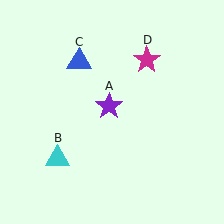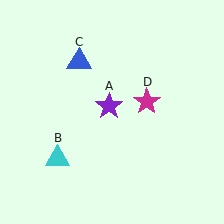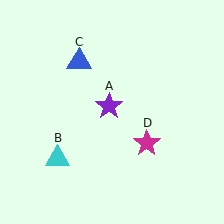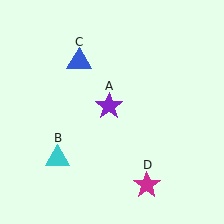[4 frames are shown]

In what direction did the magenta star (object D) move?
The magenta star (object D) moved down.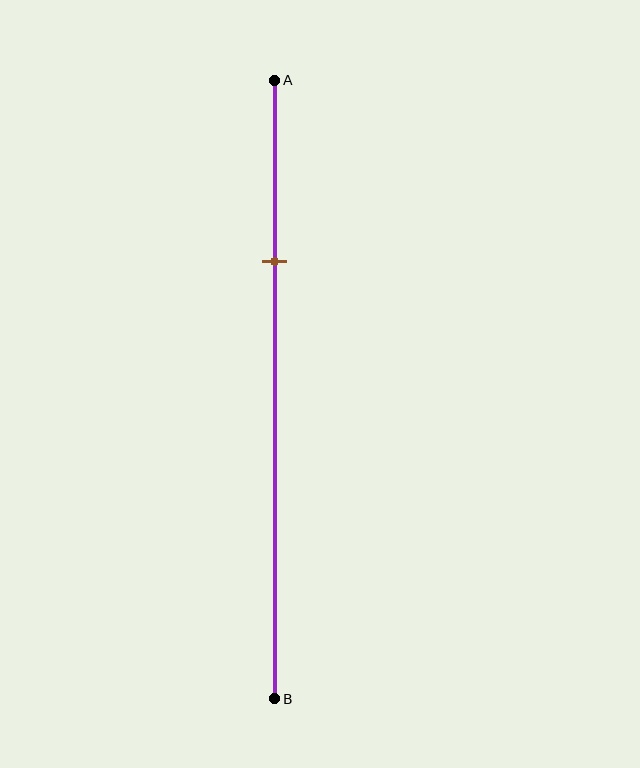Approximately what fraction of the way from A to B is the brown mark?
The brown mark is approximately 30% of the way from A to B.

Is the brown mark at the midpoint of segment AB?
No, the mark is at about 30% from A, not at the 50% midpoint.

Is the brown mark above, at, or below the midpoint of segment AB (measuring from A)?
The brown mark is above the midpoint of segment AB.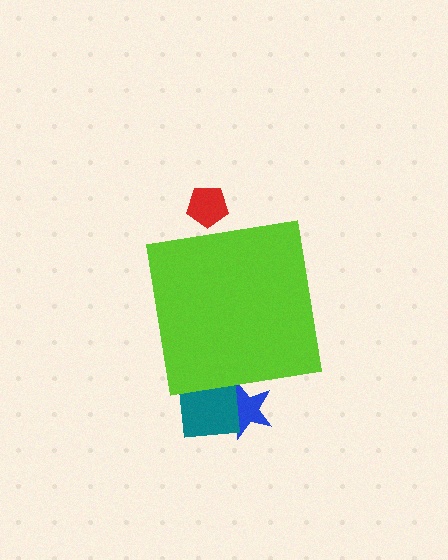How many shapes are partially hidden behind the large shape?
3 shapes are partially hidden.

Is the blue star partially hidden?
Yes, the blue star is partially hidden behind the lime square.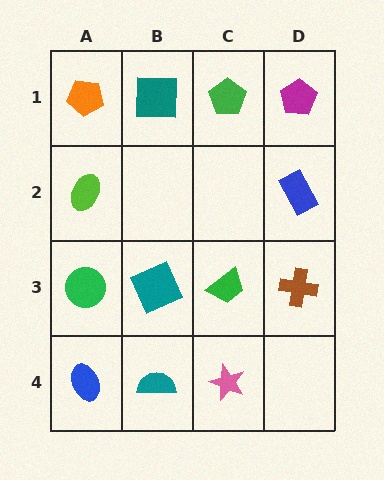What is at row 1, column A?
An orange pentagon.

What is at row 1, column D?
A magenta pentagon.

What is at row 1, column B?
A teal square.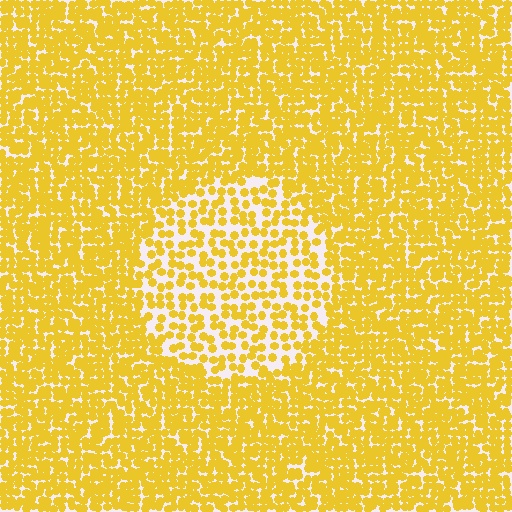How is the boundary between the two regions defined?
The boundary is defined by a change in element density (approximately 2.0x ratio). All elements are the same color, size, and shape.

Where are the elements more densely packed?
The elements are more densely packed outside the circle boundary.